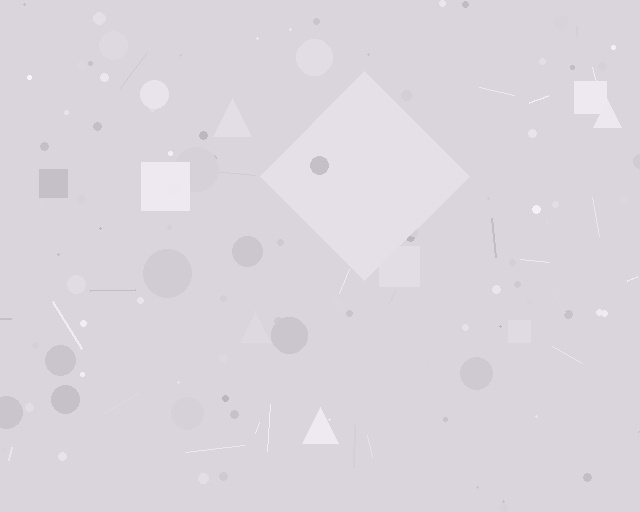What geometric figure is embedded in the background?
A diamond is embedded in the background.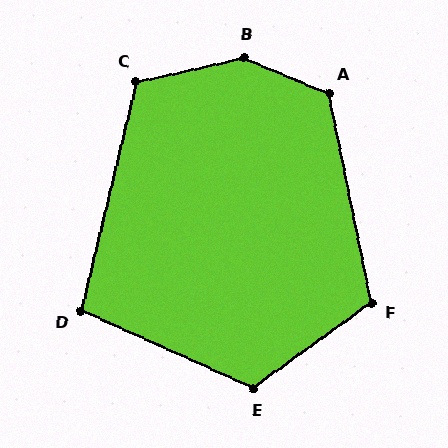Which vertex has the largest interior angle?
B, at approximately 145 degrees.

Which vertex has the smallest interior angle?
D, at approximately 101 degrees.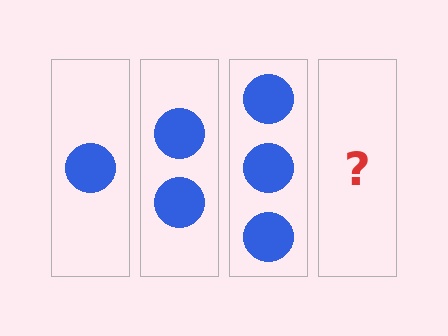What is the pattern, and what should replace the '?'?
The pattern is that each step adds one more circle. The '?' should be 4 circles.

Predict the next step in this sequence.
The next step is 4 circles.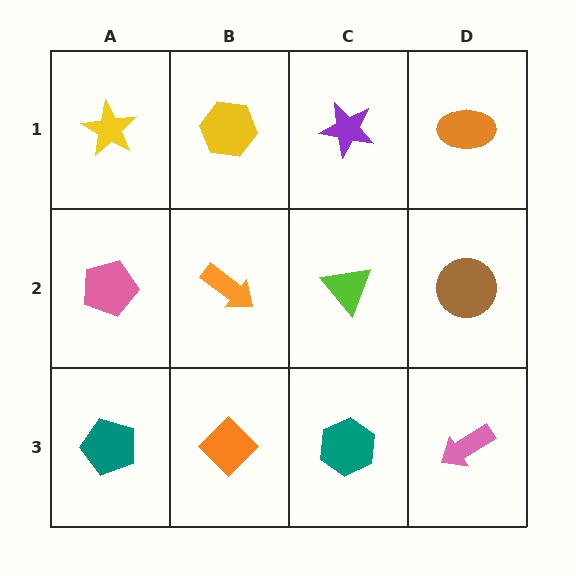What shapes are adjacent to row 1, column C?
A lime triangle (row 2, column C), a yellow hexagon (row 1, column B), an orange ellipse (row 1, column D).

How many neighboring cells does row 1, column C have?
3.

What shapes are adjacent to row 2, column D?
An orange ellipse (row 1, column D), a pink arrow (row 3, column D), a lime triangle (row 2, column C).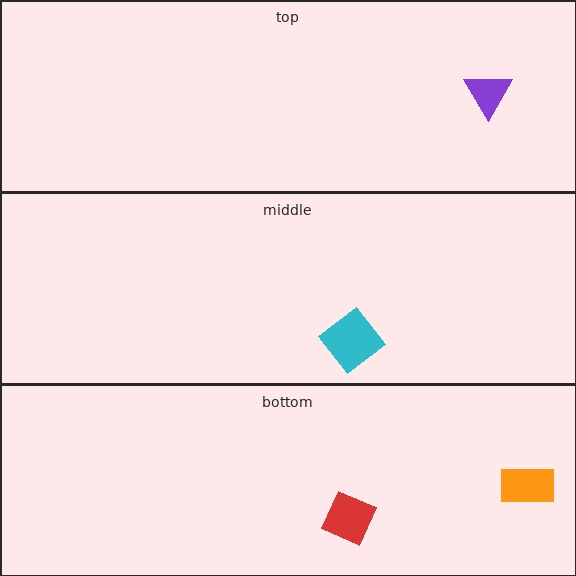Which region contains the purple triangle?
The top region.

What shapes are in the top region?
The purple triangle.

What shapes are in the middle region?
The cyan diamond.